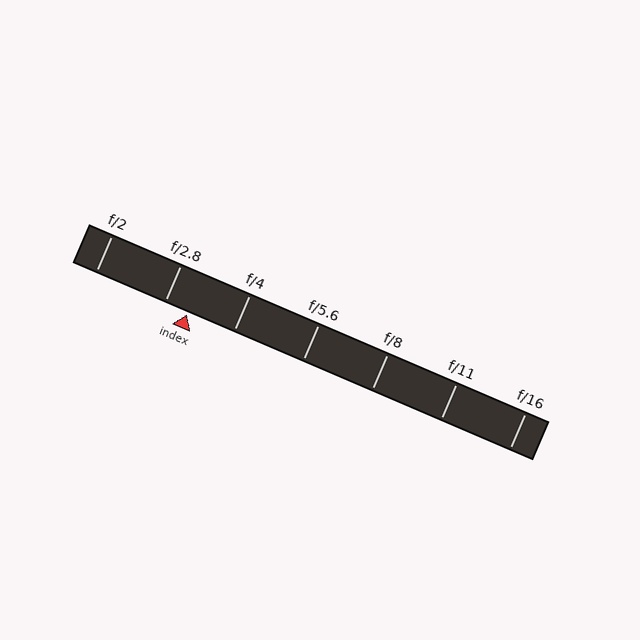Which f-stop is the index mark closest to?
The index mark is closest to f/2.8.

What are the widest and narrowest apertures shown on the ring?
The widest aperture shown is f/2 and the narrowest is f/16.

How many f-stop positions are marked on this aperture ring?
There are 7 f-stop positions marked.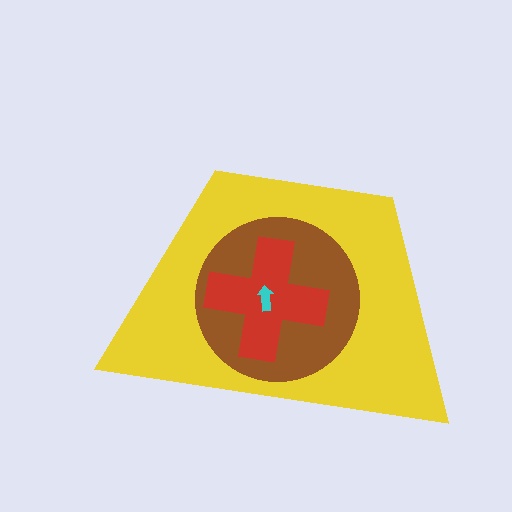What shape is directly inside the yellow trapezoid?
The brown circle.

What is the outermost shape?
The yellow trapezoid.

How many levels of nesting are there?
4.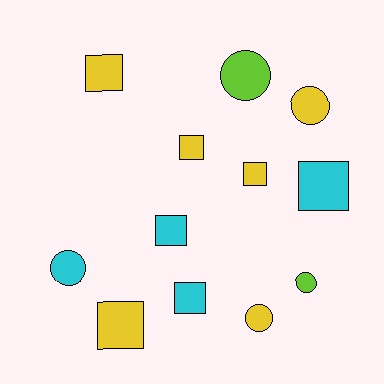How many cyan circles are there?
There is 1 cyan circle.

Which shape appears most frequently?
Square, with 7 objects.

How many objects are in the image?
There are 12 objects.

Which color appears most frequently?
Yellow, with 6 objects.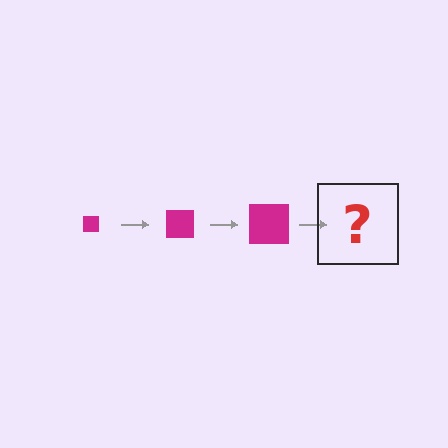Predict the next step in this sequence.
The next step is a magenta square, larger than the previous one.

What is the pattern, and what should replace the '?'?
The pattern is that the square gets progressively larger each step. The '?' should be a magenta square, larger than the previous one.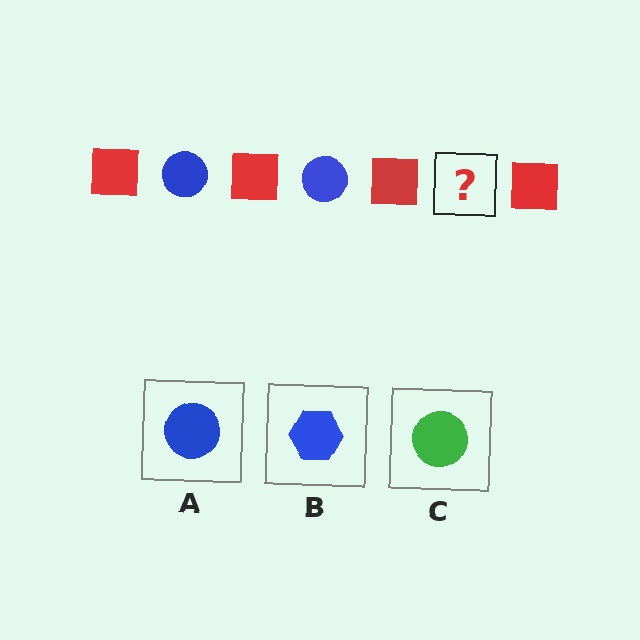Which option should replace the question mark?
Option A.